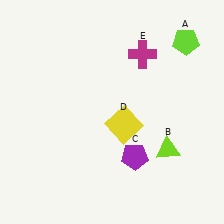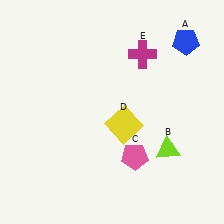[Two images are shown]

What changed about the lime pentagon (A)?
In Image 1, A is lime. In Image 2, it changed to blue.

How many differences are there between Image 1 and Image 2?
There are 2 differences between the two images.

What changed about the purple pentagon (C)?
In Image 1, C is purple. In Image 2, it changed to pink.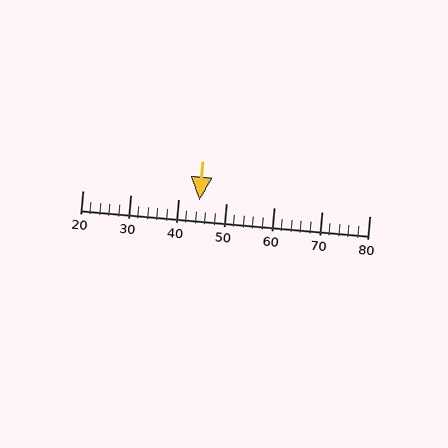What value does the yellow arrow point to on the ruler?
The yellow arrow points to approximately 44.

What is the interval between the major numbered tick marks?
The major tick marks are spaced 10 units apart.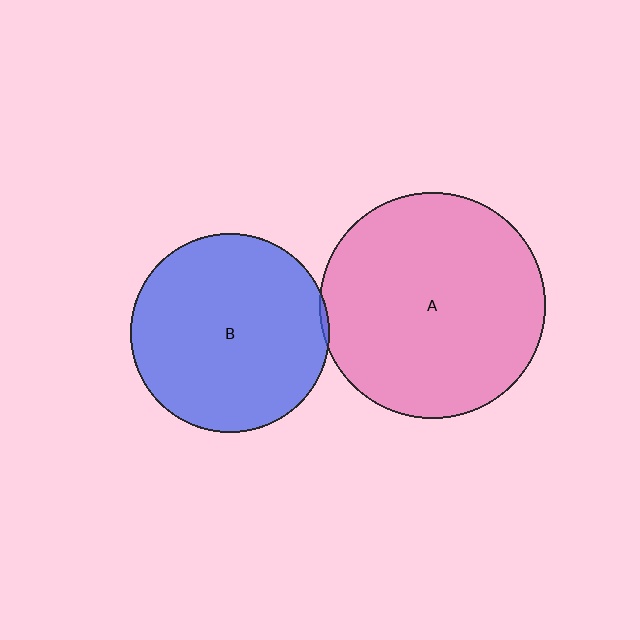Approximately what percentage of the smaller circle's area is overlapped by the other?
Approximately 5%.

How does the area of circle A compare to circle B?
Approximately 1.3 times.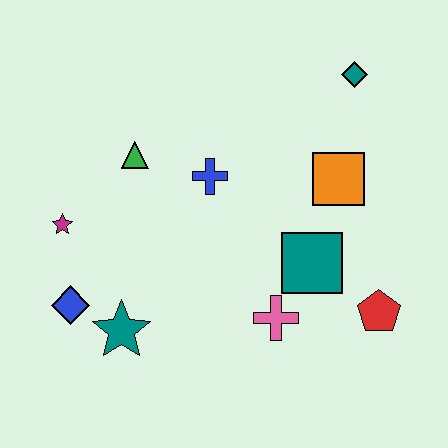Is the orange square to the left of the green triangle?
No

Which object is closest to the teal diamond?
The orange square is closest to the teal diamond.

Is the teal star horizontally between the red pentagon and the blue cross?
No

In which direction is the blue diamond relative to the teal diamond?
The blue diamond is to the left of the teal diamond.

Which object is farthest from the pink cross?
The teal diamond is farthest from the pink cross.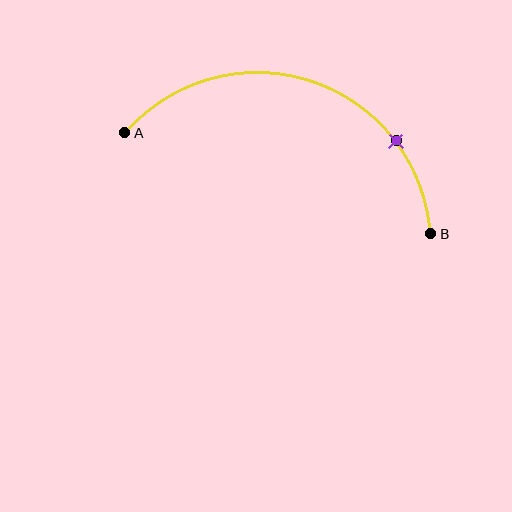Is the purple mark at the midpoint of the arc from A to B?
No. The purple mark lies on the arc but is closer to endpoint B. The arc midpoint would be at the point on the curve equidistant along the arc from both A and B.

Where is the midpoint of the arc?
The arc midpoint is the point on the curve farthest from the straight line joining A and B. It sits above that line.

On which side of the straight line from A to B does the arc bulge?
The arc bulges above the straight line connecting A and B.